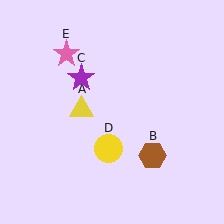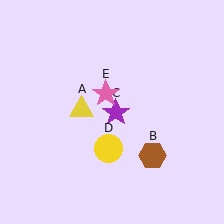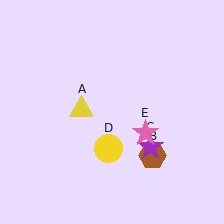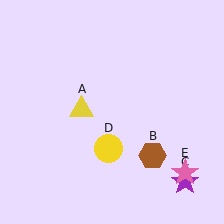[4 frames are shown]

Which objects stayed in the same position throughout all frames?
Yellow triangle (object A) and brown hexagon (object B) and yellow circle (object D) remained stationary.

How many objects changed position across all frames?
2 objects changed position: purple star (object C), pink star (object E).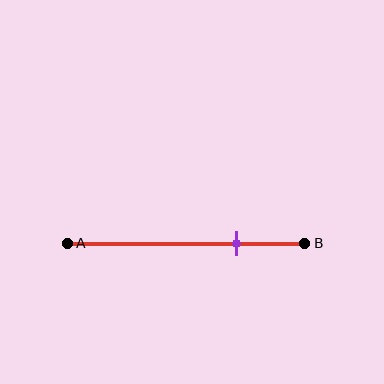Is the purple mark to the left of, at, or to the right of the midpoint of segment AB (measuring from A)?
The purple mark is to the right of the midpoint of segment AB.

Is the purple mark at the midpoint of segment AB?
No, the mark is at about 70% from A, not at the 50% midpoint.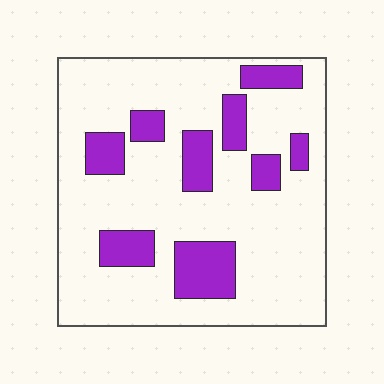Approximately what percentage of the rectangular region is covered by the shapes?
Approximately 20%.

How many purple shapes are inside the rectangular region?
9.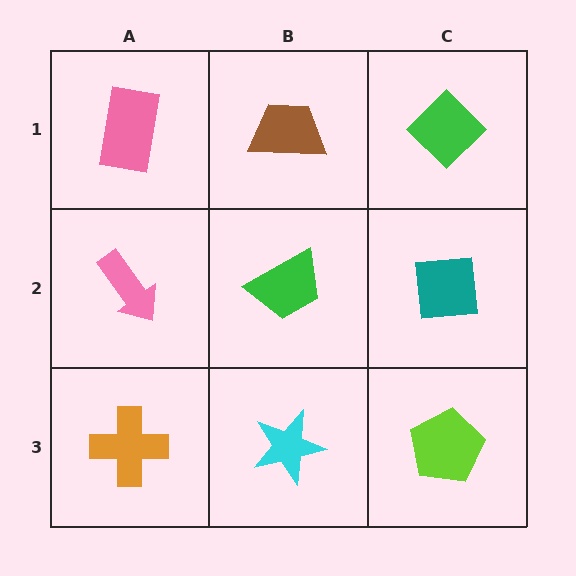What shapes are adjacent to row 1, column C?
A teal square (row 2, column C), a brown trapezoid (row 1, column B).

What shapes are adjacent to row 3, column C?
A teal square (row 2, column C), a cyan star (row 3, column B).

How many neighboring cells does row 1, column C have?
2.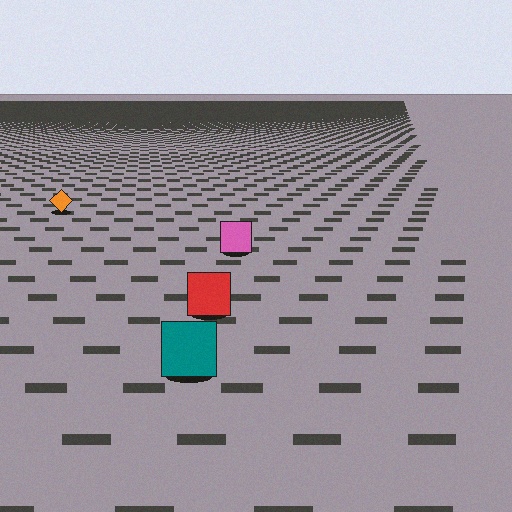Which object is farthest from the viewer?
The orange diamond is farthest from the viewer. It appears smaller and the ground texture around it is denser.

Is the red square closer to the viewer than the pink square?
Yes. The red square is closer — you can tell from the texture gradient: the ground texture is coarser near it.